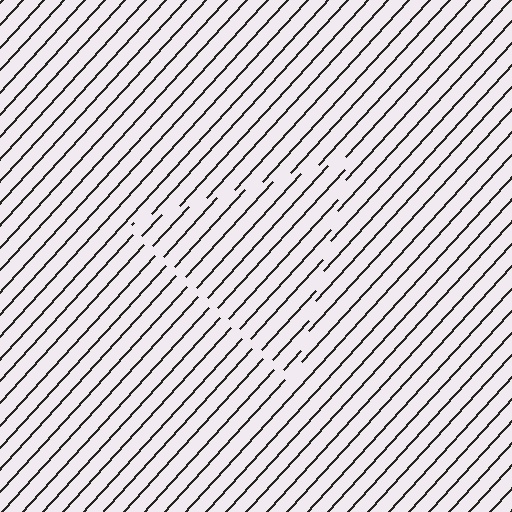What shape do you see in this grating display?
An illusory triangle. The interior of the shape contains the same grating, shifted by half a period — the contour is defined by the phase discontinuity where line-ends from the inner and outer gratings abut.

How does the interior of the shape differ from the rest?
The interior of the shape contains the same grating, shifted by half a period — the contour is defined by the phase discontinuity where line-ends from the inner and outer gratings abut.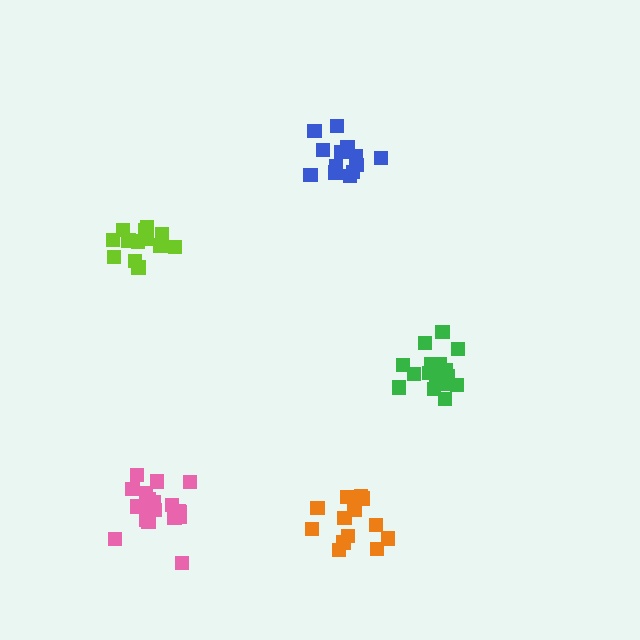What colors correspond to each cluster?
The clusters are colored: lime, green, orange, blue, pink.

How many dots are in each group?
Group 1: 14 dots, Group 2: 17 dots, Group 3: 15 dots, Group 4: 13 dots, Group 5: 19 dots (78 total).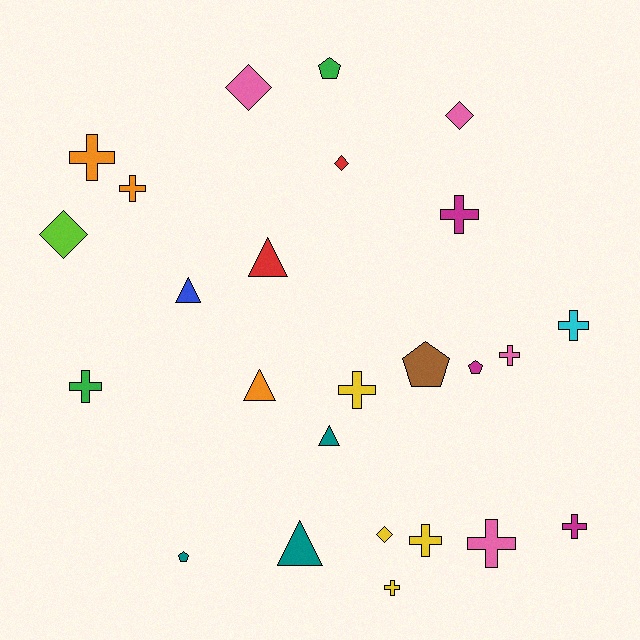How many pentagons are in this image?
There are 4 pentagons.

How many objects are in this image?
There are 25 objects.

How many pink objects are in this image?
There are 4 pink objects.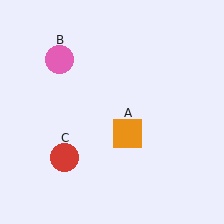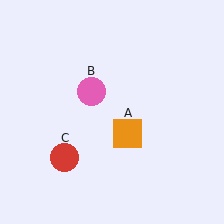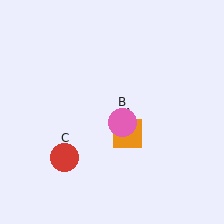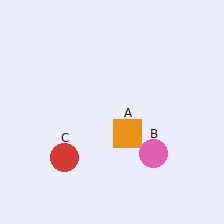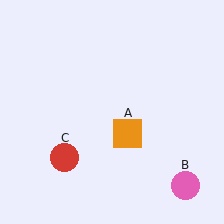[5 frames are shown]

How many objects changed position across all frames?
1 object changed position: pink circle (object B).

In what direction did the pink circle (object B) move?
The pink circle (object B) moved down and to the right.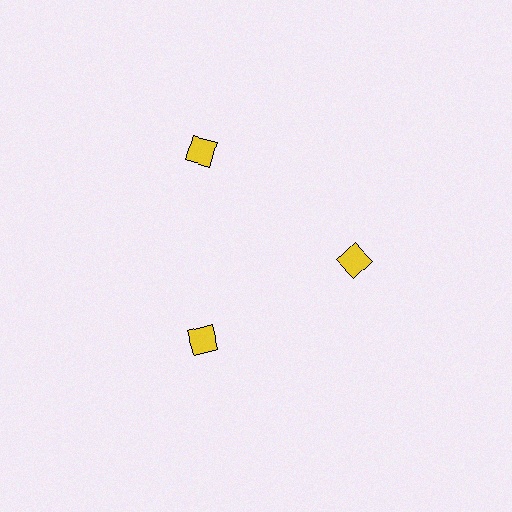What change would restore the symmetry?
The symmetry would be restored by moving it inward, back onto the ring so that all 3 squares sit at equal angles and equal distance from the center.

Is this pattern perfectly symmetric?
No. The 3 yellow squares are arranged in a ring, but one element near the 11 o'clock position is pushed outward from the center, breaking the 3-fold rotational symmetry.